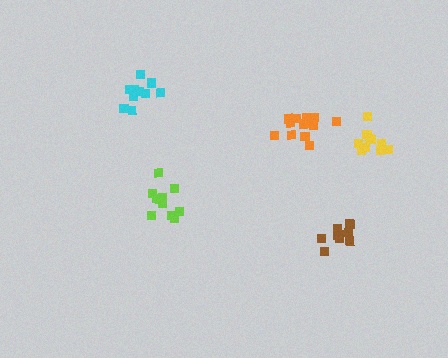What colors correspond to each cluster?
The clusters are colored: cyan, brown, yellow, orange, lime.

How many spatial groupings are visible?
There are 5 spatial groupings.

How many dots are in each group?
Group 1: 10 dots, Group 2: 10 dots, Group 3: 11 dots, Group 4: 13 dots, Group 5: 11 dots (55 total).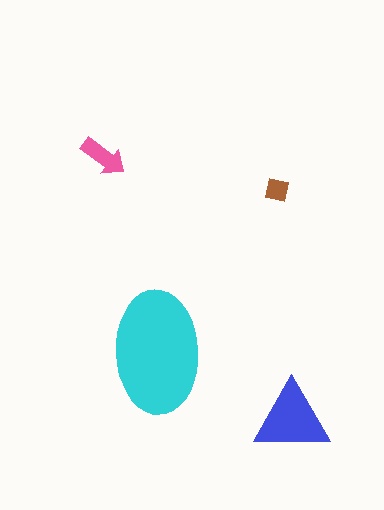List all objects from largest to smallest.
The cyan ellipse, the blue triangle, the pink arrow, the brown square.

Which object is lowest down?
The blue triangle is bottommost.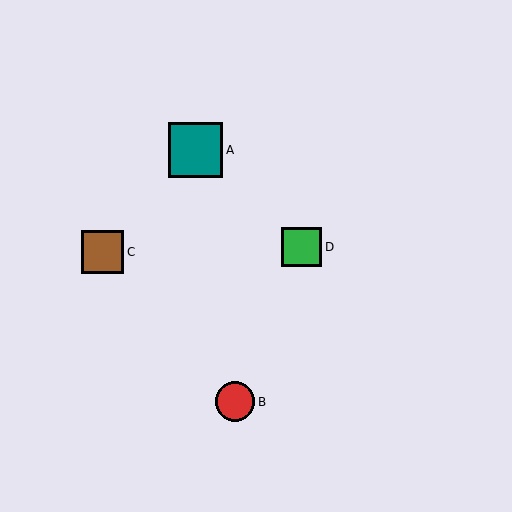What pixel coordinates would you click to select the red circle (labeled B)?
Click at (235, 402) to select the red circle B.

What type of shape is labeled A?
Shape A is a teal square.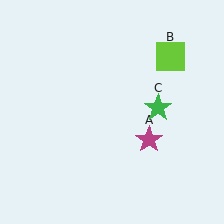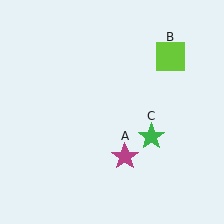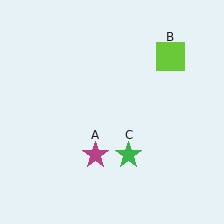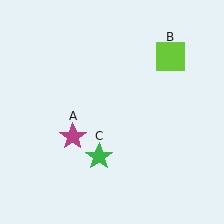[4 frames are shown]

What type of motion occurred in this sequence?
The magenta star (object A), green star (object C) rotated clockwise around the center of the scene.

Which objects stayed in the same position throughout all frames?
Lime square (object B) remained stationary.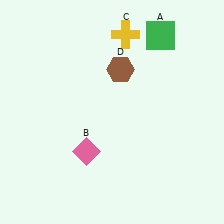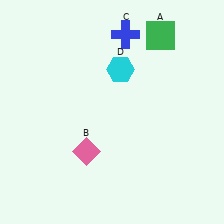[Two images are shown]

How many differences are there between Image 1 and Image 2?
There are 2 differences between the two images.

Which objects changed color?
C changed from yellow to blue. D changed from brown to cyan.